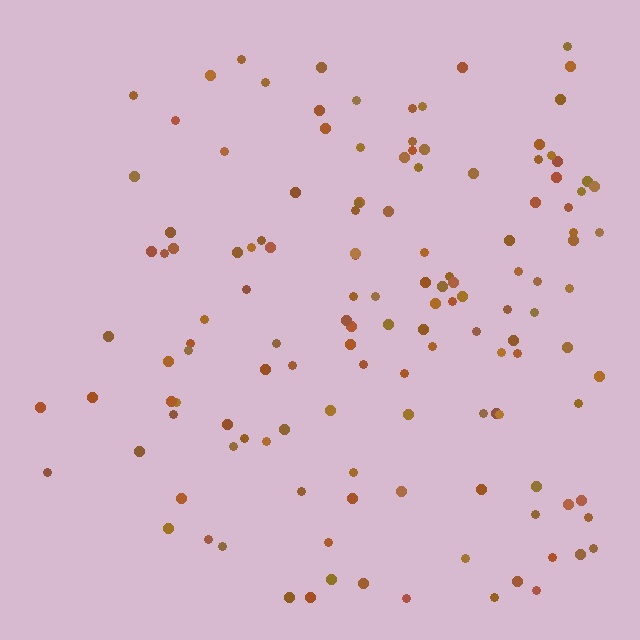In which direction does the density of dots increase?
From left to right, with the right side densest.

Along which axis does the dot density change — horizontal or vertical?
Horizontal.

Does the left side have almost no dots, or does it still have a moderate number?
Still a moderate number, just noticeably fewer than the right.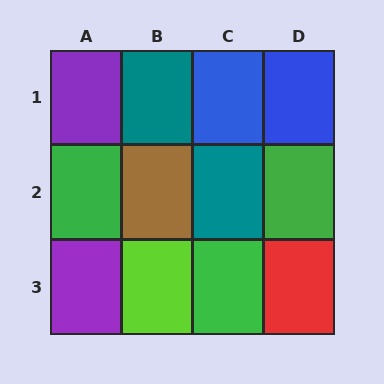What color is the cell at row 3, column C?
Green.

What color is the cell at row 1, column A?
Purple.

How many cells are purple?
2 cells are purple.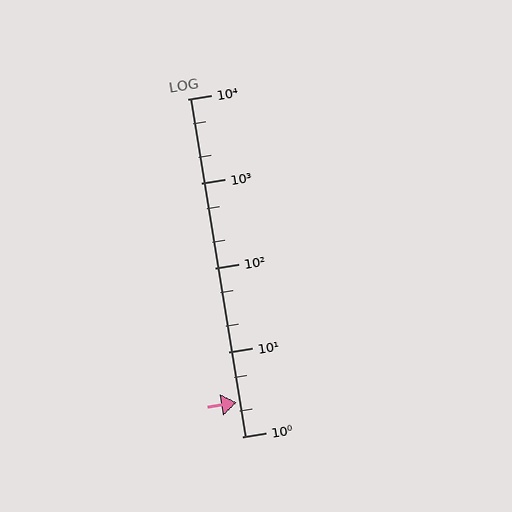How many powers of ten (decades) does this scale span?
The scale spans 4 decades, from 1 to 10000.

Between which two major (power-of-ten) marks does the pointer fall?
The pointer is between 1 and 10.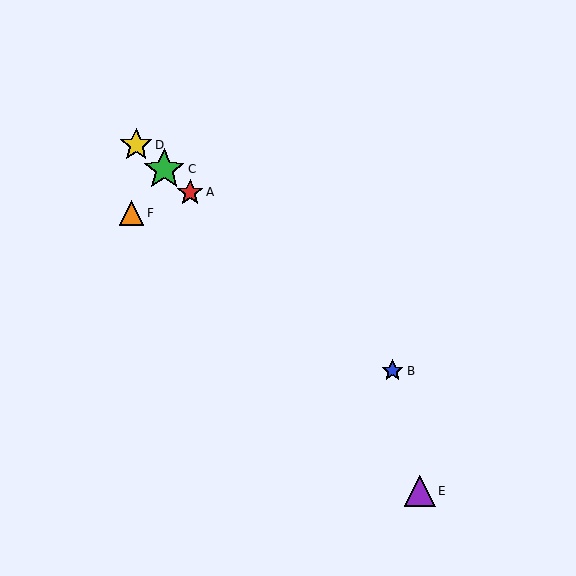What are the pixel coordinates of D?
Object D is at (136, 145).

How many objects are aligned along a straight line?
4 objects (A, B, C, D) are aligned along a straight line.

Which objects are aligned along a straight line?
Objects A, B, C, D are aligned along a straight line.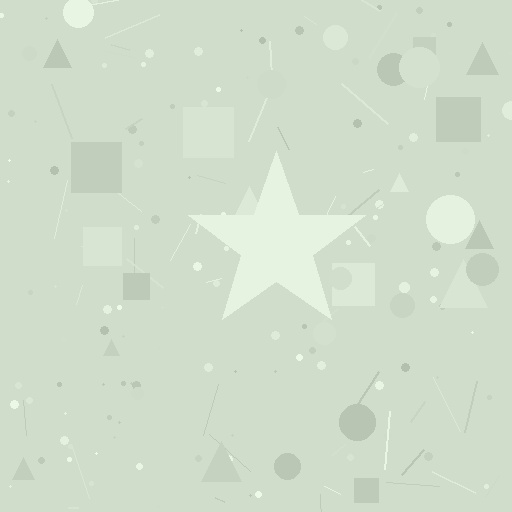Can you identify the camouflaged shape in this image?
The camouflaged shape is a star.